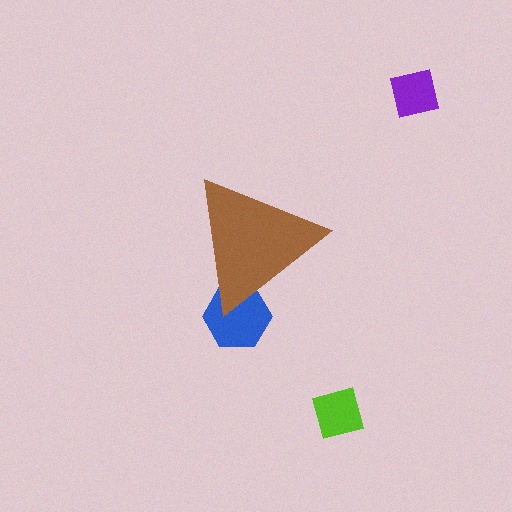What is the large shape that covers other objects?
A brown triangle.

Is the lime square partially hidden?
No, the lime square is fully visible.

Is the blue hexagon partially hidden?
Yes, the blue hexagon is partially hidden behind the brown triangle.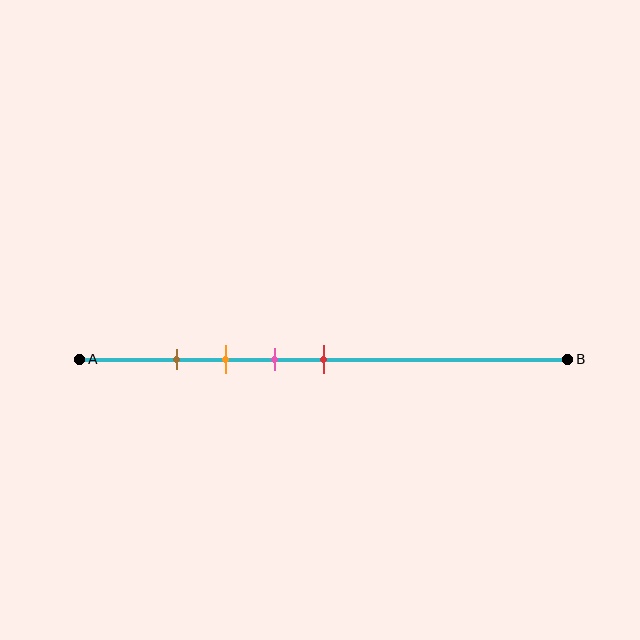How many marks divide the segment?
There are 4 marks dividing the segment.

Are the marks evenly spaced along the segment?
Yes, the marks are approximately evenly spaced.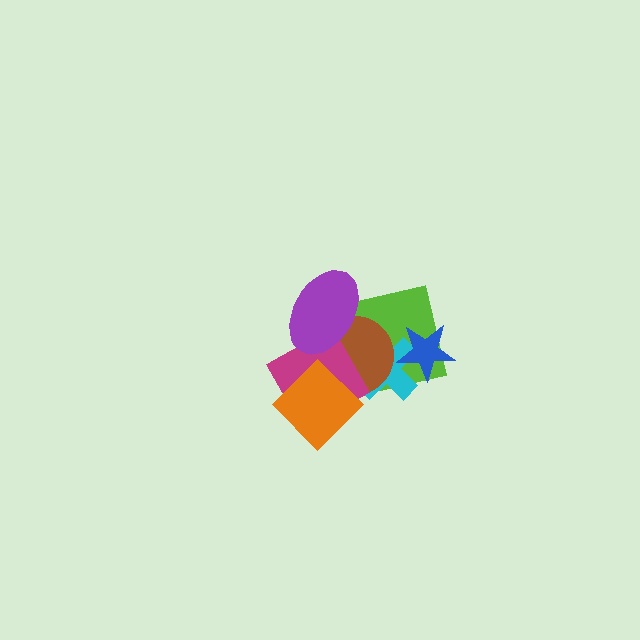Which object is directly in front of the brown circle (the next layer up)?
The magenta square is directly in front of the brown circle.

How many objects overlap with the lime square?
4 objects overlap with the lime square.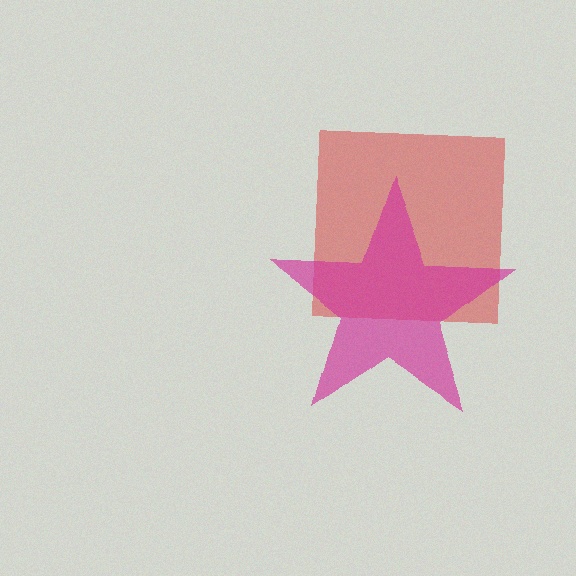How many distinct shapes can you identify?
There are 2 distinct shapes: a red square, a magenta star.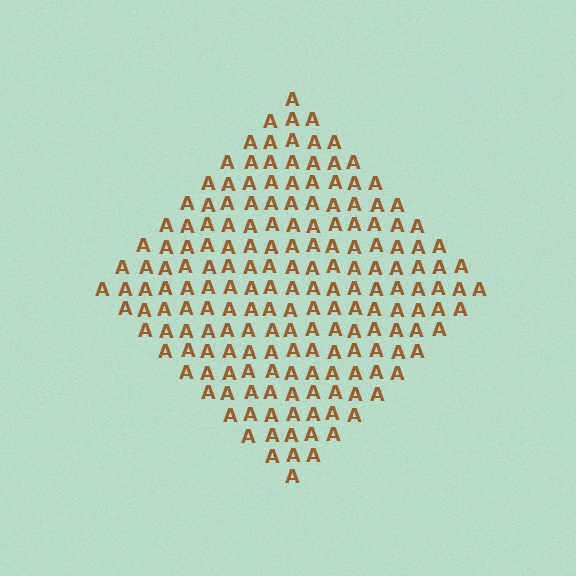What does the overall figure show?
The overall figure shows a diamond.